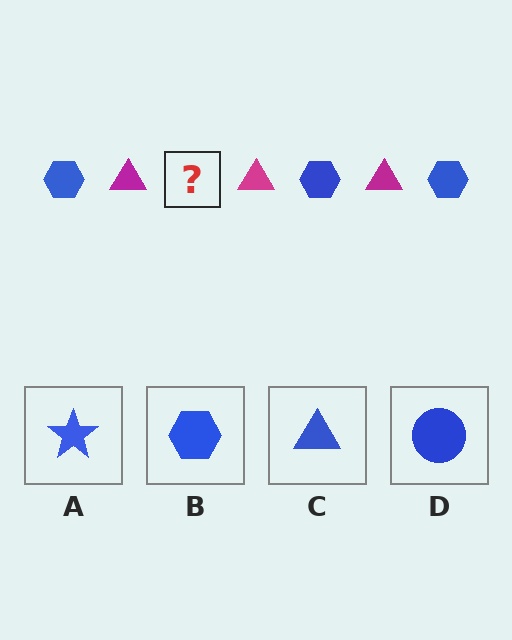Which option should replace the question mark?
Option B.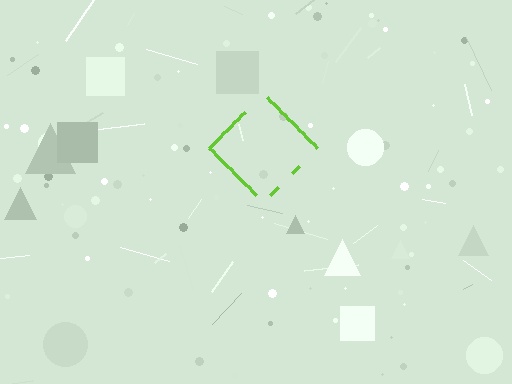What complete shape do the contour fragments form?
The contour fragments form a diamond.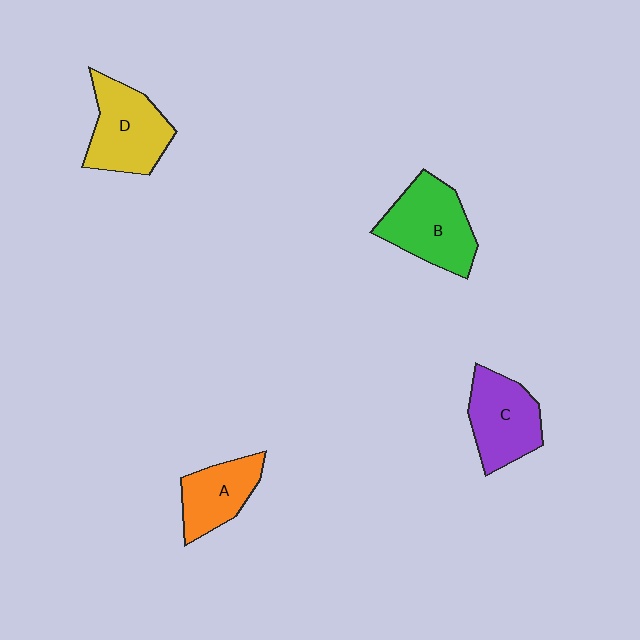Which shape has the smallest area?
Shape A (orange).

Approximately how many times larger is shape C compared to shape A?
Approximately 1.2 times.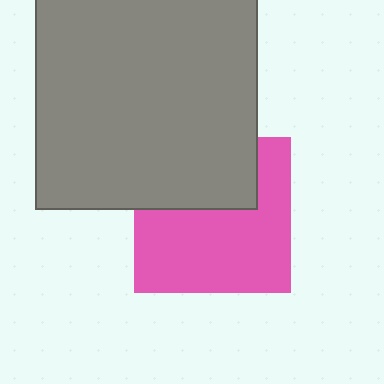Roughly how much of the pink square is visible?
About half of it is visible (roughly 64%).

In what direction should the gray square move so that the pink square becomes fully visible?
The gray square should move up. That is the shortest direction to clear the overlap and leave the pink square fully visible.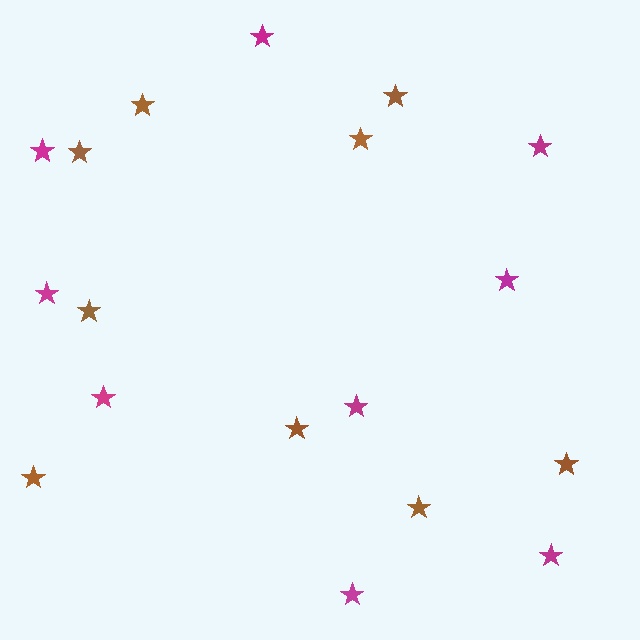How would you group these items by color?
There are 2 groups: one group of magenta stars (9) and one group of brown stars (9).